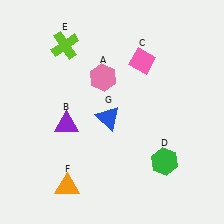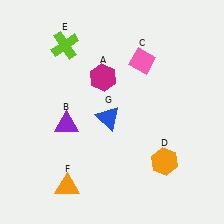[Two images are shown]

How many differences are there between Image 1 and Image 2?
There are 2 differences between the two images.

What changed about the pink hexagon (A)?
In Image 1, A is pink. In Image 2, it changed to magenta.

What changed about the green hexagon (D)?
In Image 1, D is green. In Image 2, it changed to orange.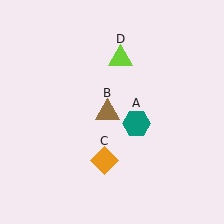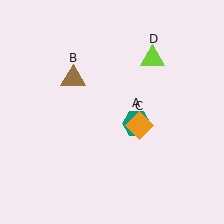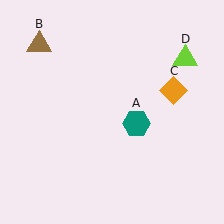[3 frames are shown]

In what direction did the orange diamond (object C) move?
The orange diamond (object C) moved up and to the right.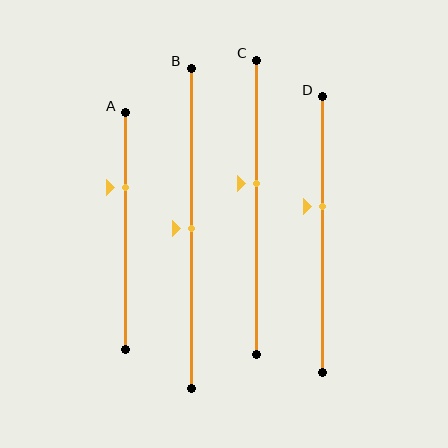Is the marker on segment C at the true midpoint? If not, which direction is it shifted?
No, the marker on segment C is shifted upward by about 8% of the segment length.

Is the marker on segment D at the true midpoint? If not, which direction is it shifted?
No, the marker on segment D is shifted upward by about 10% of the segment length.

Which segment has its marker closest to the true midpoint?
Segment B has its marker closest to the true midpoint.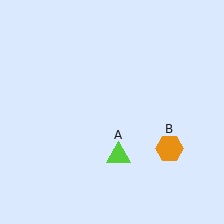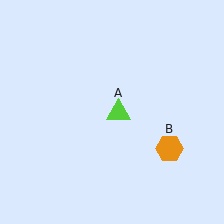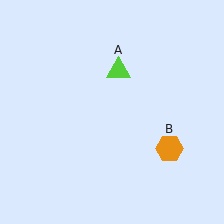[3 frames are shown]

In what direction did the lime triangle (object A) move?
The lime triangle (object A) moved up.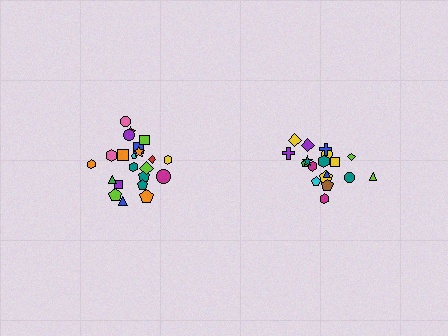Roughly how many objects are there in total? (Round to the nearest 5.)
Roughly 40 objects in total.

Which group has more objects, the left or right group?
The left group.